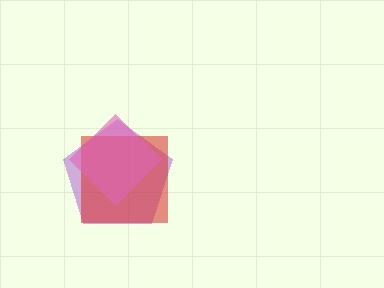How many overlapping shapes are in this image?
There are 3 overlapping shapes in the image.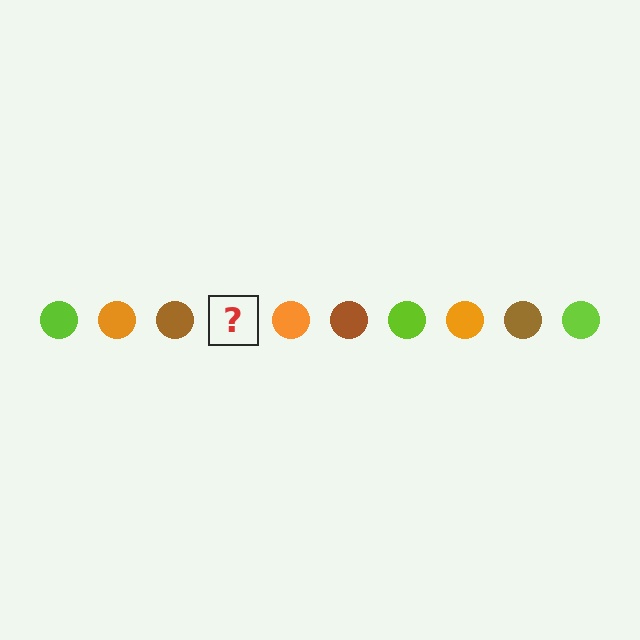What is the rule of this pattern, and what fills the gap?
The rule is that the pattern cycles through lime, orange, brown circles. The gap should be filled with a lime circle.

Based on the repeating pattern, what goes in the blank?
The blank should be a lime circle.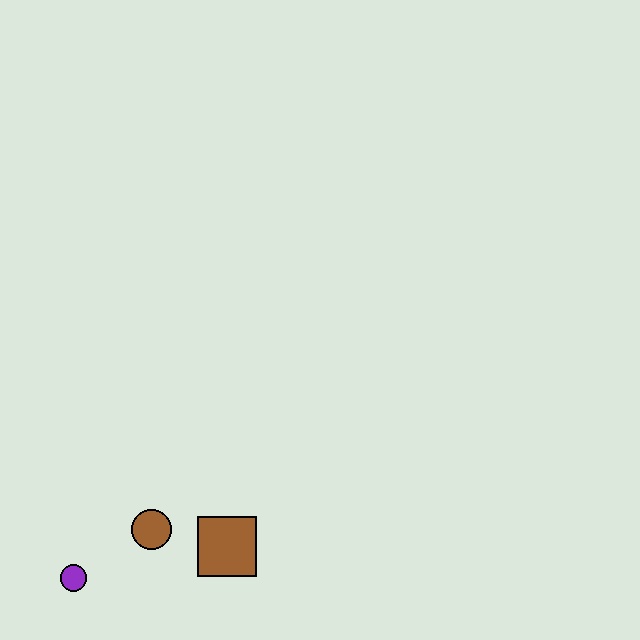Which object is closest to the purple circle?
The brown circle is closest to the purple circle.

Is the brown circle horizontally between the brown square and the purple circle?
Yes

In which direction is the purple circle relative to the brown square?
The purple circle is to the left of the brown square.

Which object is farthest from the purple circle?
The brown square is farthest from the purple circle.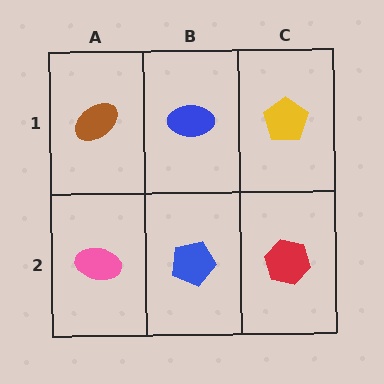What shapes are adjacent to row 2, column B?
A blue ellipse (row 1, column B), a pink ellipse (row 2, column A), a red hexagon (row 2, column C).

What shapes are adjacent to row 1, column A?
A pink ellipse (row 2, column A), a blue ellipse (row 1, column B).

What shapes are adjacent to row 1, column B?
A blue pentagon (row 2, column B), a brown ellipse (row 1, column A), a yellow pentagon (row 1, column C).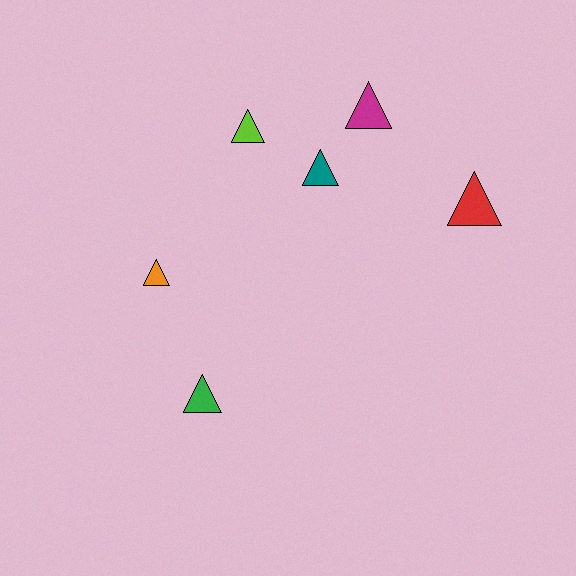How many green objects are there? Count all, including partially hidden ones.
There is 1 green object.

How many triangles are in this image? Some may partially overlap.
There are 6 triangles.